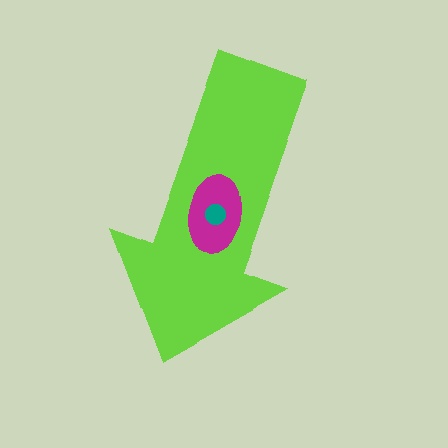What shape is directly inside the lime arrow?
The magenta ellipse.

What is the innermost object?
The teal circle.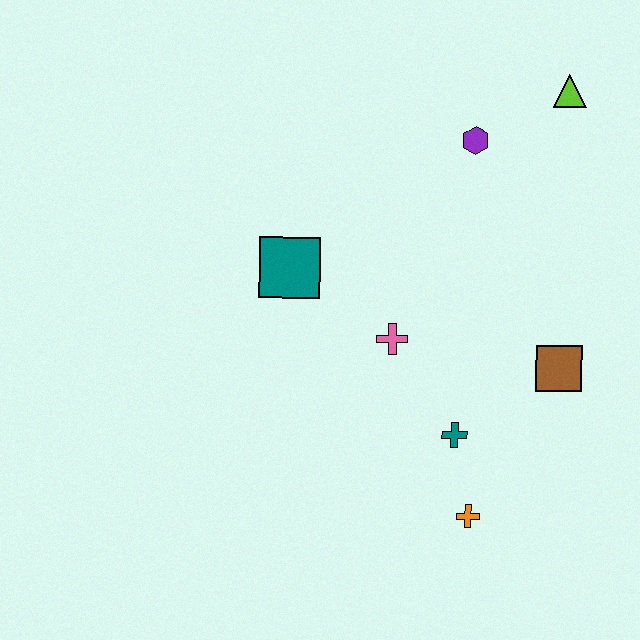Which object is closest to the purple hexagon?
The lime triangle is closest to the purple hexagon.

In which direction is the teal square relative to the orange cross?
The teal square is above the orange cross.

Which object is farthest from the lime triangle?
The orange cross is farthest from the lime triangle.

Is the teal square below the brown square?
No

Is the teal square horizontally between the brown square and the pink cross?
No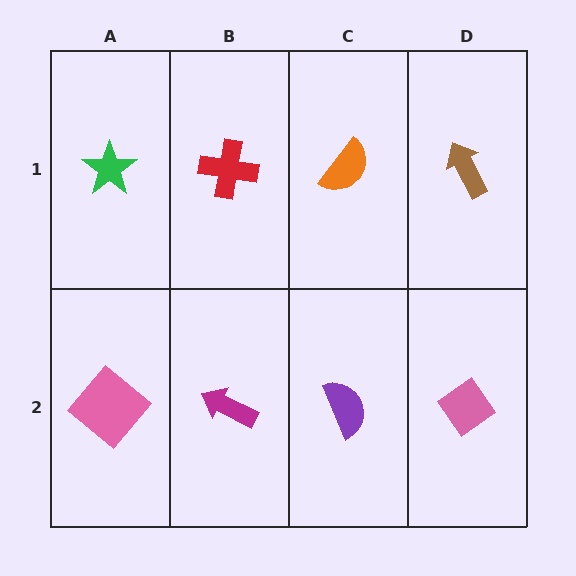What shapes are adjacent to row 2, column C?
An orange semicircle (row 1, column C), a magenta arrow (row 2, column B), a pink diamond (row 2, column D).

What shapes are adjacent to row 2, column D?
A brown arrow (row 1, column D), a purple semicircle (row 2, column C).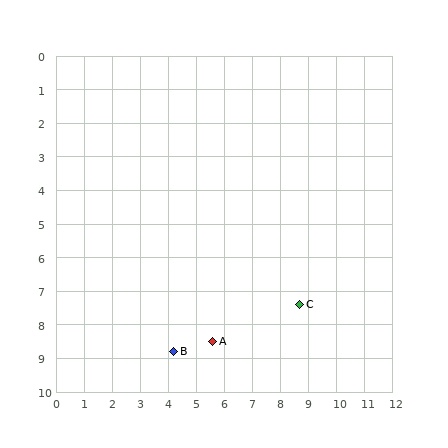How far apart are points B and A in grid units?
Points B and A are about 1.4 grid units apart.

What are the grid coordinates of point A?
Point A is at approximately (5.6, 8.5).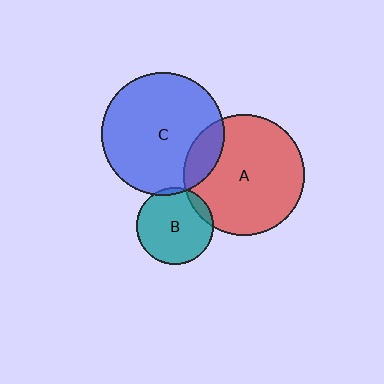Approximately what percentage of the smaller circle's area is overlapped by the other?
Approximately 10%.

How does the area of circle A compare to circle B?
Approximately 2.5 times.